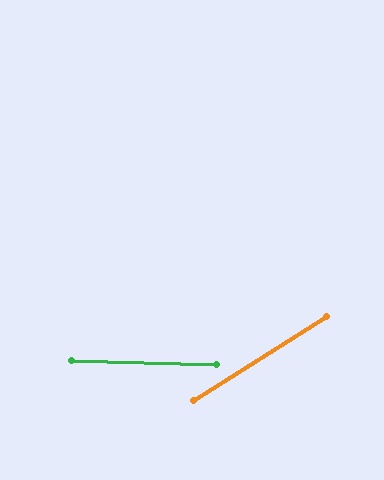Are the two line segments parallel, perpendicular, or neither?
Neither parallel nor perpendicular — they differ by about 34°.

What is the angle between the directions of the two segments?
Approximately 34 degrees.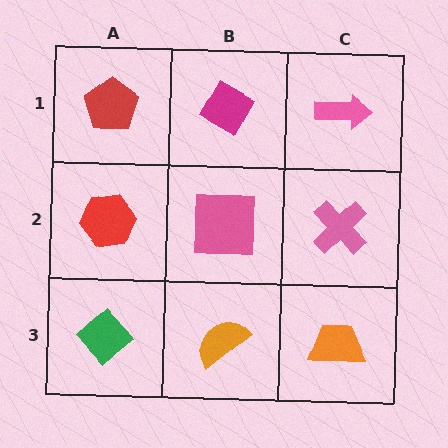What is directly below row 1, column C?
A pink cross.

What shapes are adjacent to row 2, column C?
A pink arrow (row 1, column C), an orange trapezoid (row 3, column C), a pink square (row 2, column B).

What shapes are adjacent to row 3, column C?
A pink cross (row 2, column C), an orange semicircle (row 3, column B).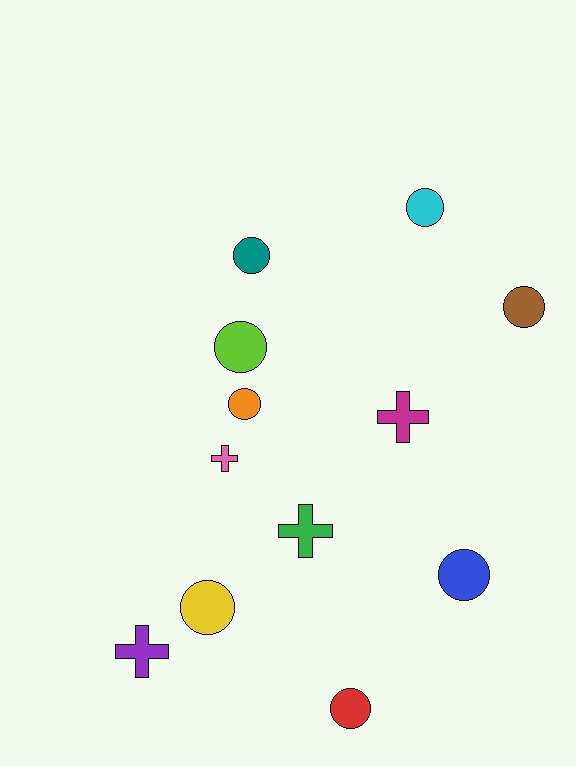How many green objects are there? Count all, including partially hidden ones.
There is 1 green object.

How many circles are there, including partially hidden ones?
There are 8 circles.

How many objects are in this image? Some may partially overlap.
There are 12 objects.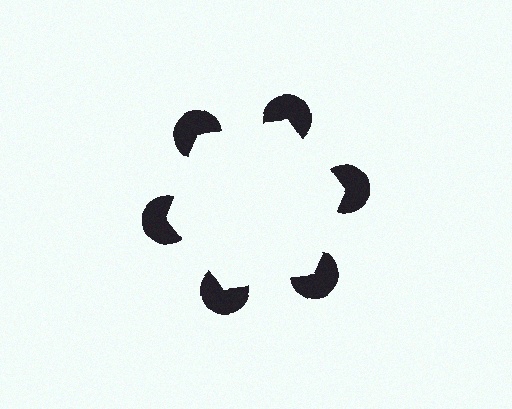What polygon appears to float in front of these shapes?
An illusory hexagon — its edges are inferred from the aligned wedge cuts in the pac-man discs, not physically drawn.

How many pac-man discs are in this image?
There are 6 — one at each vertex of the illusory hexagon.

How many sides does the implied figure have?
6 sides.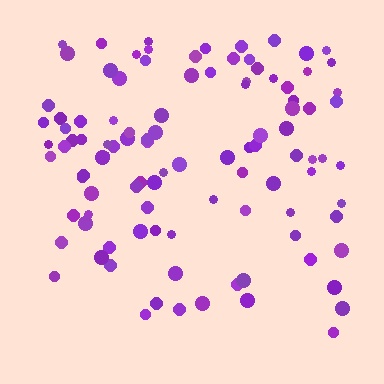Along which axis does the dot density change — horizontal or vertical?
Vertical.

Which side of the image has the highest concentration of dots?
The top.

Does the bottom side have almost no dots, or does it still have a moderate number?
Still a moderate number, just noticeably fewer than the top.